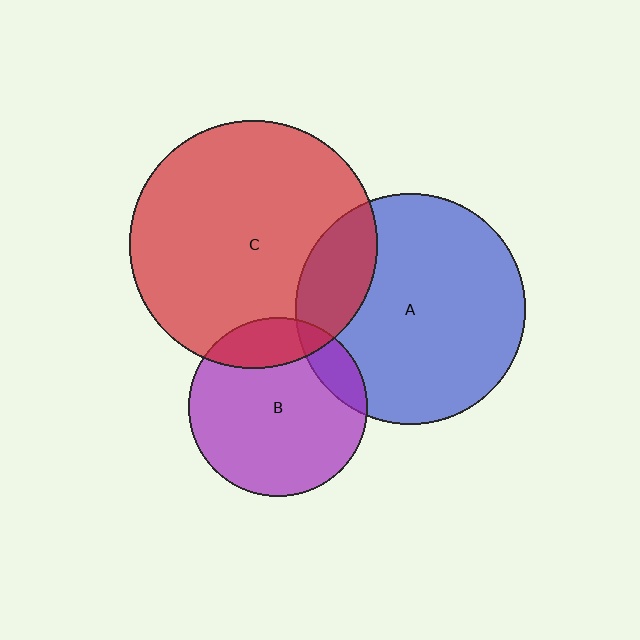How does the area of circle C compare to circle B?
Approximately 1.9 times.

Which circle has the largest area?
Circle C (red).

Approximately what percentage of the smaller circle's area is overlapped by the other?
Approximately 20%.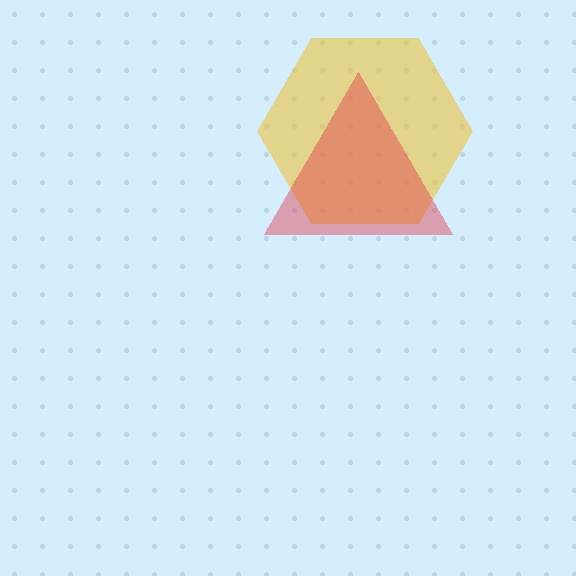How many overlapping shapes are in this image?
There are 2 overlapping shapes in the image.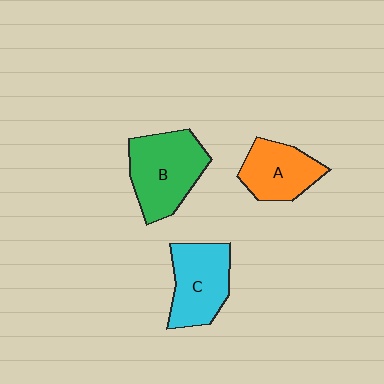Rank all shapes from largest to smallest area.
From largest to smallest: B (green), C (cyan), A (orange).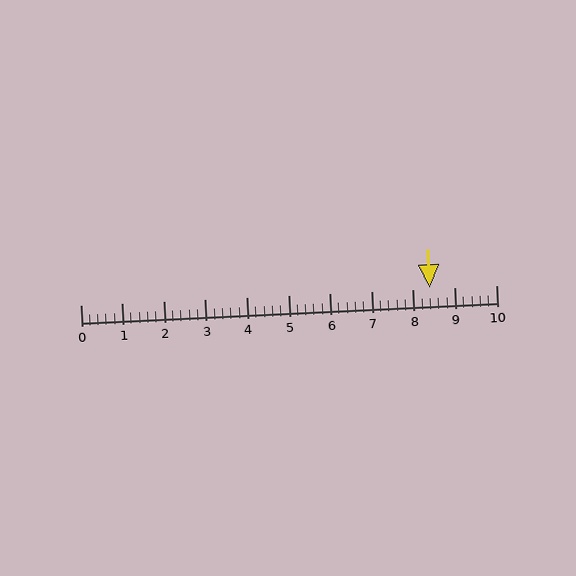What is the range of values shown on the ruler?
The ruler shows values from 0 to 10.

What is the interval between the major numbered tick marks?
The major tick marks are spaced 1 units apart.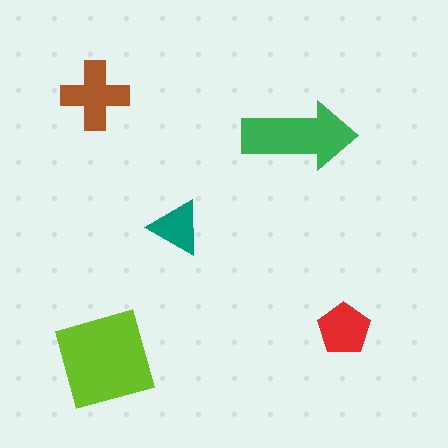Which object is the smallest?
The teal triangle.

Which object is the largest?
The lime diamond.